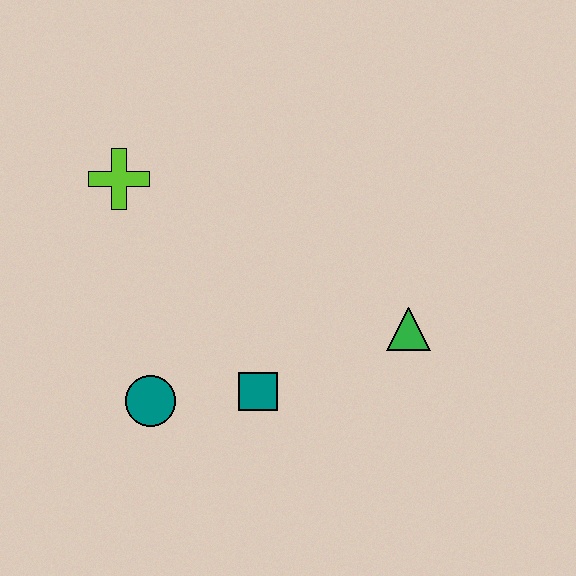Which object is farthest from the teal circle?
The green triangle is farthest from the teal circle.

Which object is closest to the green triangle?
The teal square is closest to the green triangle.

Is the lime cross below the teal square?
No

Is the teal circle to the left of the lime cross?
No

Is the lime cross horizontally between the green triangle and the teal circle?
No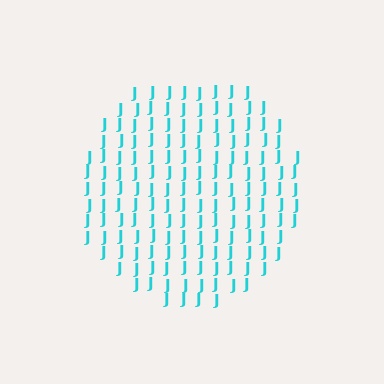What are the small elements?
The small elements are letter J's.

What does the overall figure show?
The overall figure shows a circle.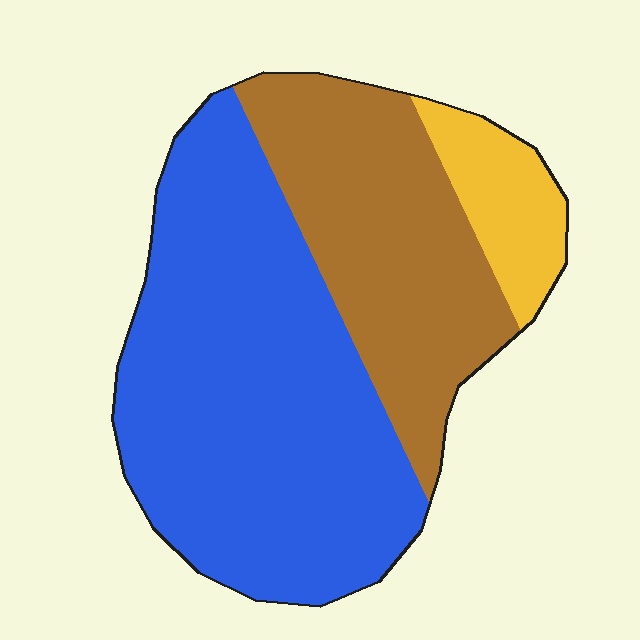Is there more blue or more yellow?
Blue.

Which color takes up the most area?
Blue, at roughly 60%.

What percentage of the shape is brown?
Brown covers roughly 30% of the shape.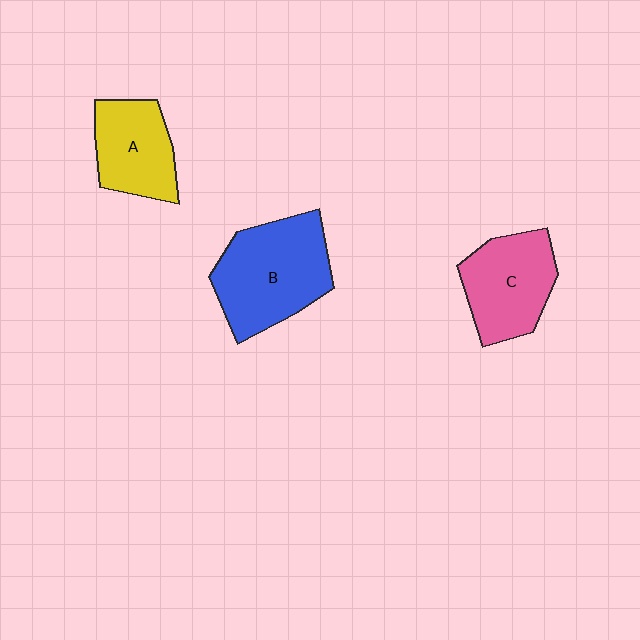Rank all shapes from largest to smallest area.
From largest to smallest: B (blue), C (pink), A (yellow).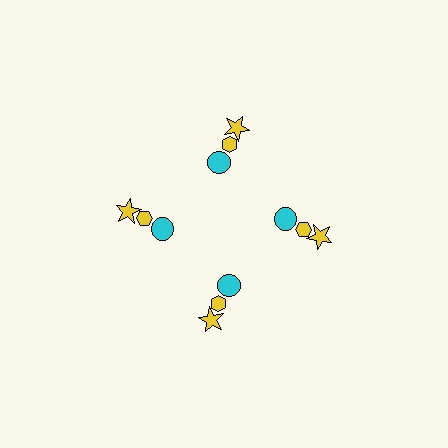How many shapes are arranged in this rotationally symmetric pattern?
There are 12 shapes, arranged in 4 groups of 3.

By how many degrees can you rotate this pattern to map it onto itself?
The pattern maps onto itself every 90 degrees of rotation.